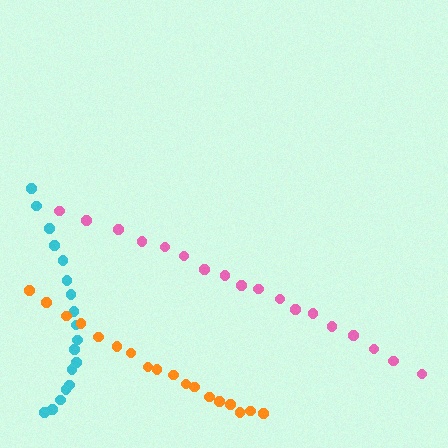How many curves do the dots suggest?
There are 3 distinct paths.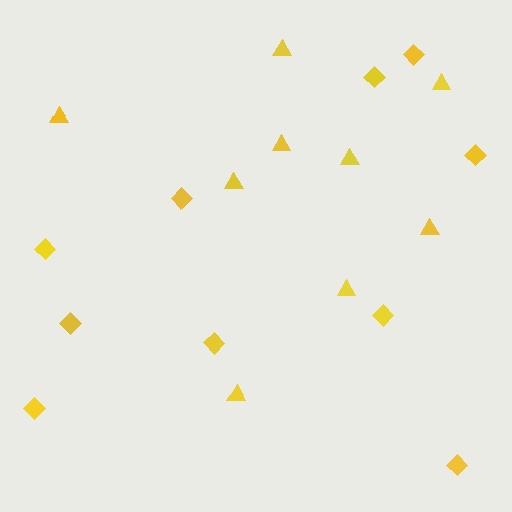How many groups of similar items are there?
There are 2 groups: one group of triangles (9) and one group of diamonds (10).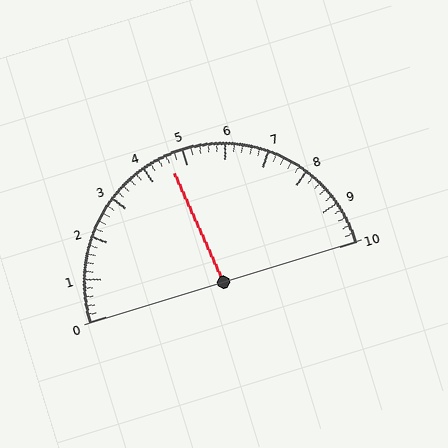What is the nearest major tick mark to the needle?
The nearest major tick mark is 5.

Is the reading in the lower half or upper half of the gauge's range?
The reading is in the lower half of the range (0 to 10).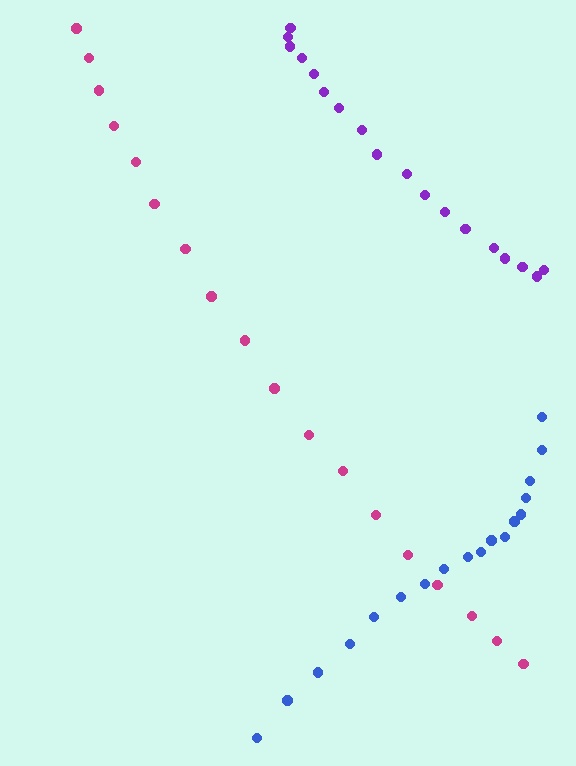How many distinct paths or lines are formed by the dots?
There are 3 distinct paths.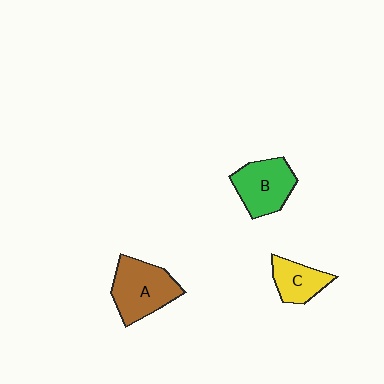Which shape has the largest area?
Shape A (brown).